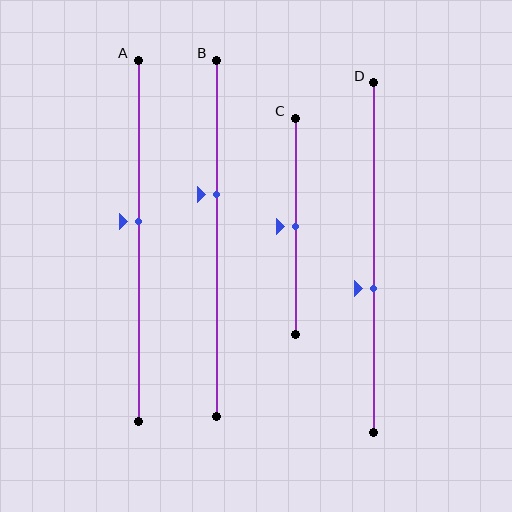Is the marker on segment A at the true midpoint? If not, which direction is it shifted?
No, the marker on segment A is shifted upward by about 5% of the segment length.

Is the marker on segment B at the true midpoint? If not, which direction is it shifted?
No, the marker on segment B is shifted upward by about 12% of the segment length.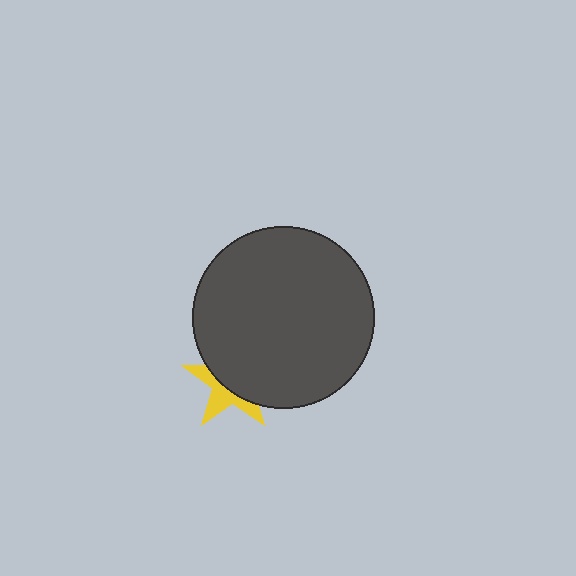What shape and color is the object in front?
The object in front is a dark gray circle.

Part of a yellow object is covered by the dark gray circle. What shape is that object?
It is a star.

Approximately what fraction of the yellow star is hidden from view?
Roughly 59% of the yellow star is hidden behind the dark gray circle.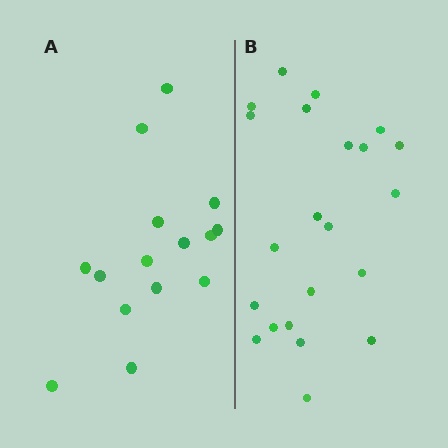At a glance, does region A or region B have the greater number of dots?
Region B (the right region) has more dots.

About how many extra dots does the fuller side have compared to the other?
Region B has roughly 8 or so more dots than region A.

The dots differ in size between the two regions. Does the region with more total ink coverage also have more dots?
No. Region A has more total ink coverage because its dots are larger, but region B actually contains more individual dots. Total area can be misleading — the number of items is what matters here.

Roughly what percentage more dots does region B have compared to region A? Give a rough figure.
About 45% more.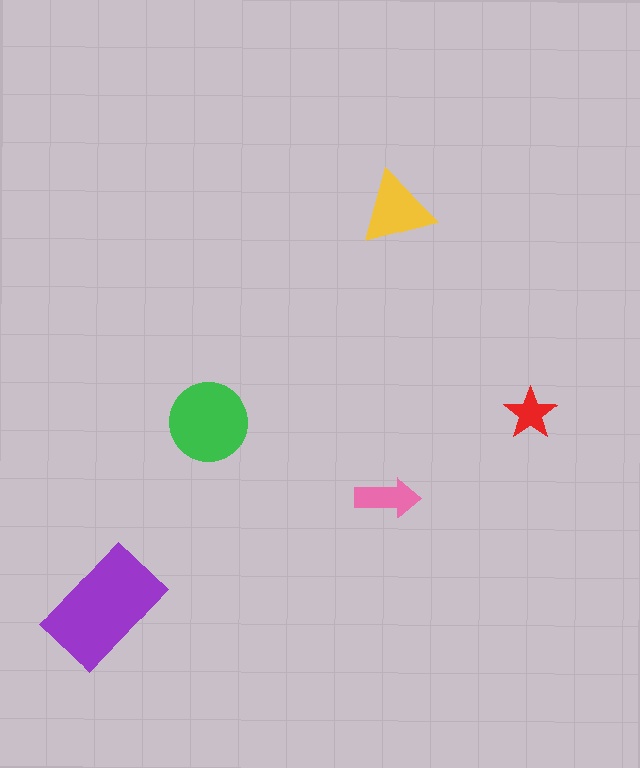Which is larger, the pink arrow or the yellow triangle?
The yellow triangle.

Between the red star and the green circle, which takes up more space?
The green circle.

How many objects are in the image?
There are 5 objects in the image.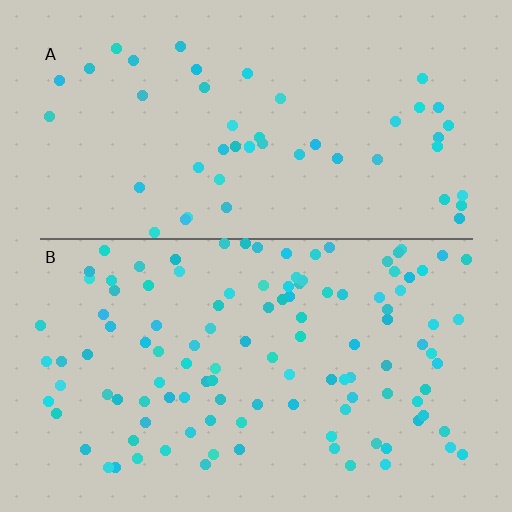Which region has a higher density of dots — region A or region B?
B (the bottom).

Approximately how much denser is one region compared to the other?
Approximately 2.3× — region B over region A.